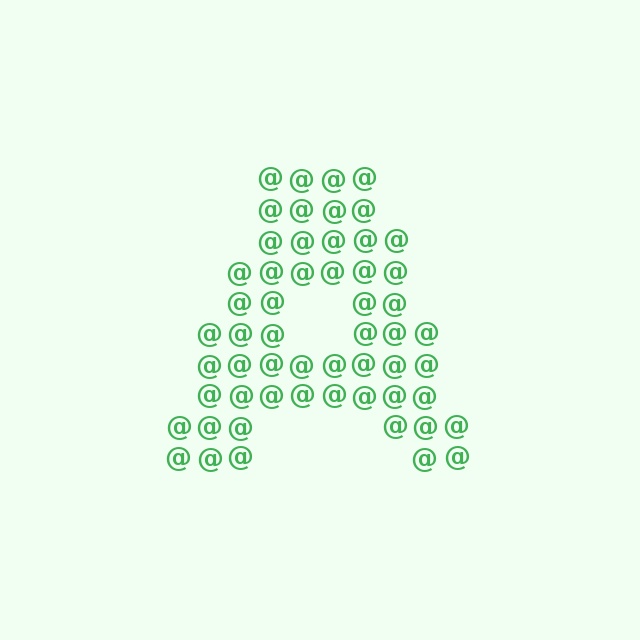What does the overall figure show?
The overall figure shows the letter A.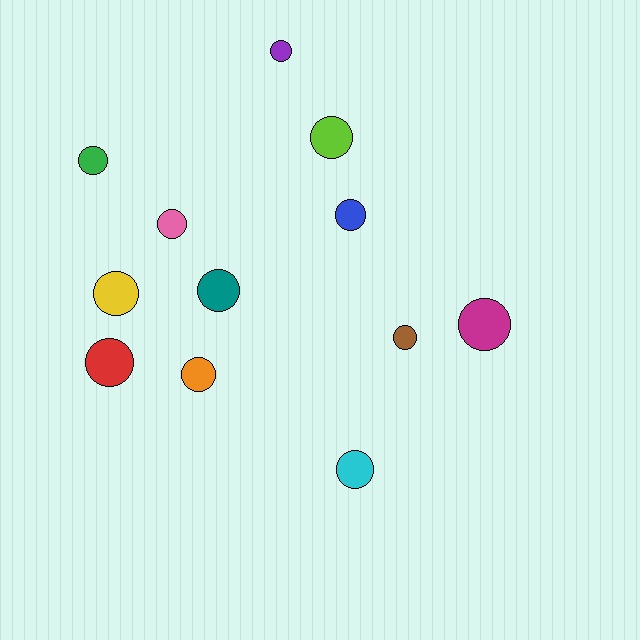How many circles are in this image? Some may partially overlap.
There are 12 circles.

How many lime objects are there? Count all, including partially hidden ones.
There is 1 lime object.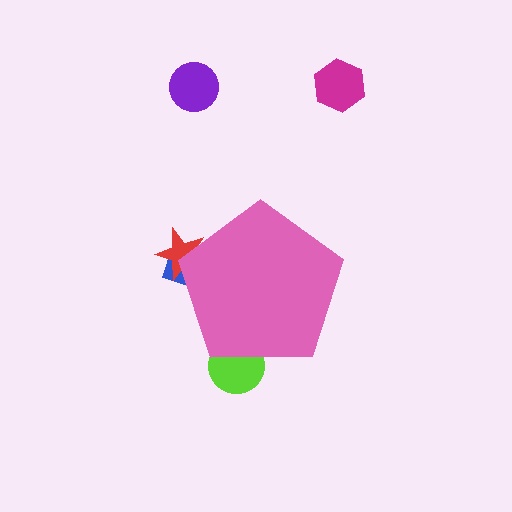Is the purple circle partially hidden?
No, the purple circle is fully visible.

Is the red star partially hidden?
Yes, the red star is partially hidden behind the pink pentagon.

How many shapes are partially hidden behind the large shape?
3 shapes are partially hidden.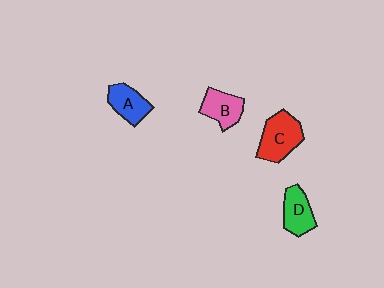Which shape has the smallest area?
Shape A (blue).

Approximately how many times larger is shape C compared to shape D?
Approximately 1.4 times.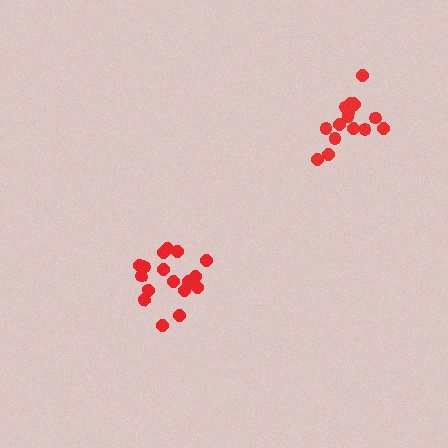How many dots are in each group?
Group 1: 17 dots, Group 2: 16 dots (33 total).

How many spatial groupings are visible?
There are 2 spatial groupings.